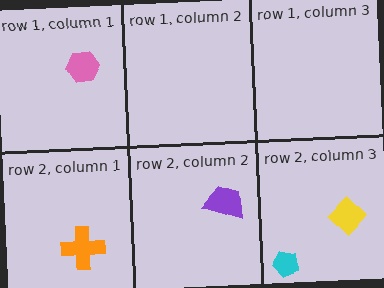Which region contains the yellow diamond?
The row 2, column 3 region.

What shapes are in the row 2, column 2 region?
The purple trapezoid.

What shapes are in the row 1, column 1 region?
The pink hexagon.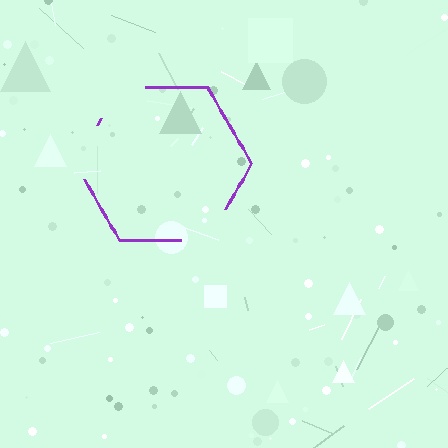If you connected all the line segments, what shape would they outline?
They would outline a hexagon.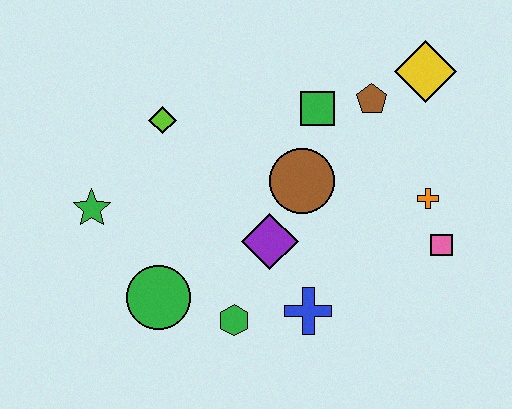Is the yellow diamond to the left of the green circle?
No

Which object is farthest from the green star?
The yellow diamond is farthest from the green star.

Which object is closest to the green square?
The brown pentagon is closest to the green square.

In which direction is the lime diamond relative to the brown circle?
The lime diamond is to the left of the brown circle.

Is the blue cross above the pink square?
No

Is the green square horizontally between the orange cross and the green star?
Yes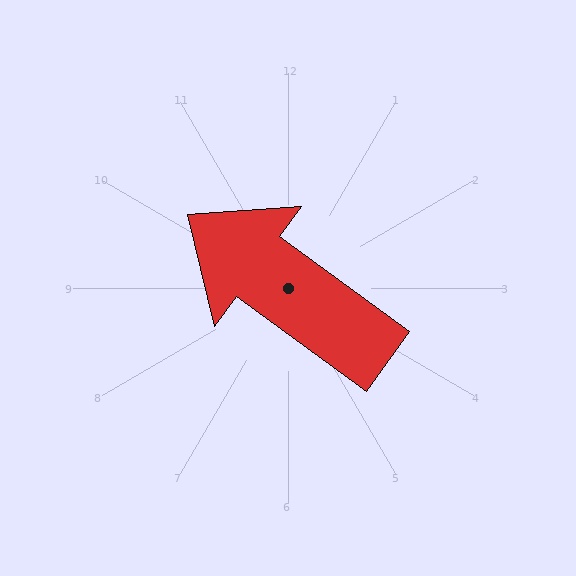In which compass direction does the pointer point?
Northwest.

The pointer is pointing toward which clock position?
Roughly 10 o'clock.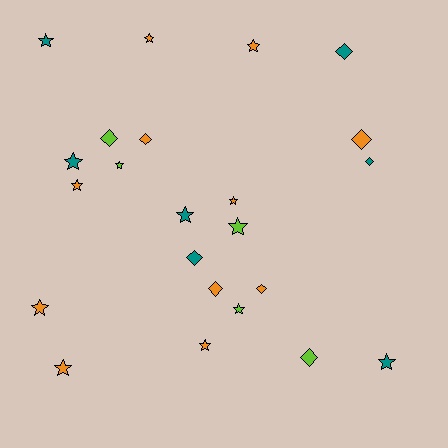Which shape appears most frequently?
Star, with 14 objects.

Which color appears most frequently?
Orange, with 11 objects.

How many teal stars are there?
There are 4 teal stars.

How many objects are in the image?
There are 23 objects.